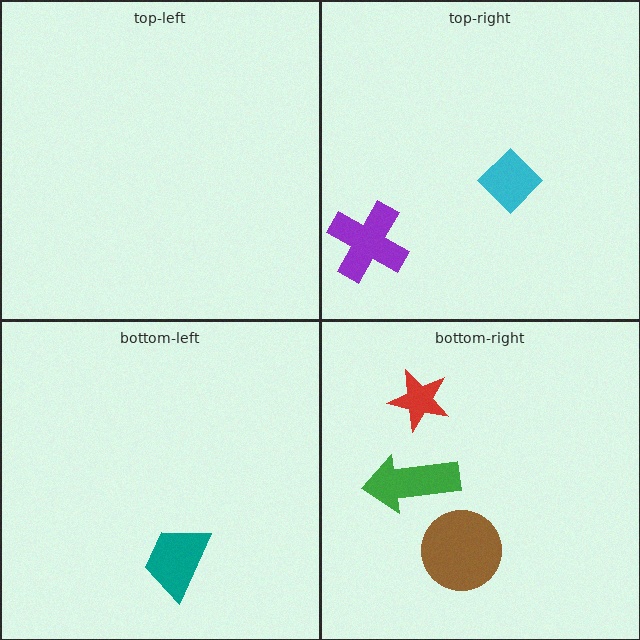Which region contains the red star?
The bottom-right region.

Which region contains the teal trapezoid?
The bottom-left region.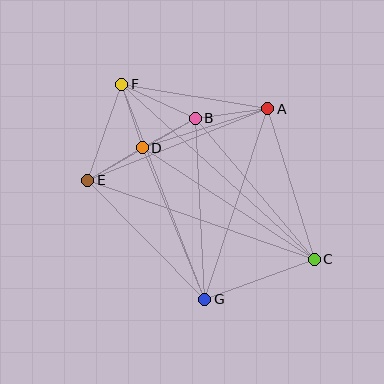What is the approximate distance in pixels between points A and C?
The distance between A and C is approximately 157 pixels.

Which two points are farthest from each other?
Points C and F are farthest from each other.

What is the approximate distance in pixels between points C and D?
The distance between C and D is approximately 205 pixels.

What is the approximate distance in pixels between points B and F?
The distance between B and F is approximately 81 pixels.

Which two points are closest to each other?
Points B and D are closest to each other.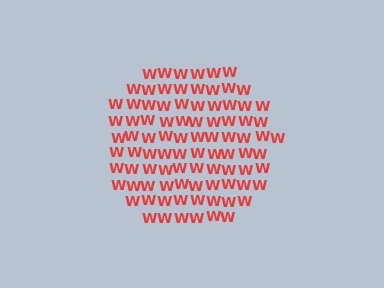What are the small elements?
The small elements are letter W's.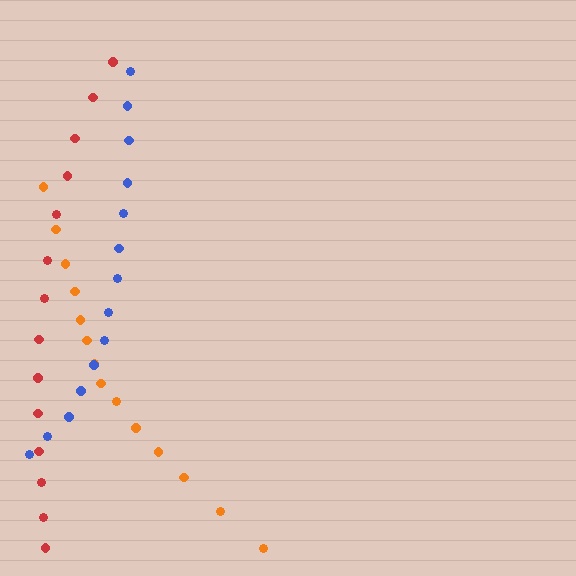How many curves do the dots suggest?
There are 3 distinct paths.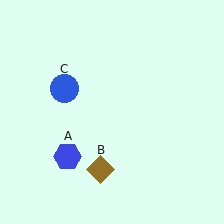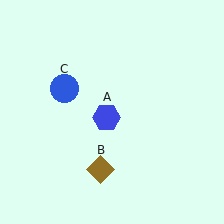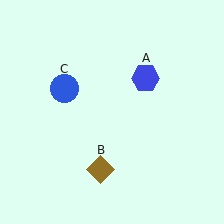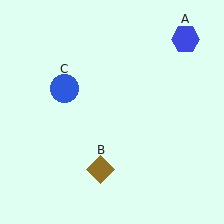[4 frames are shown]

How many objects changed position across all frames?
1 object changed position: blue hexagon (object A).